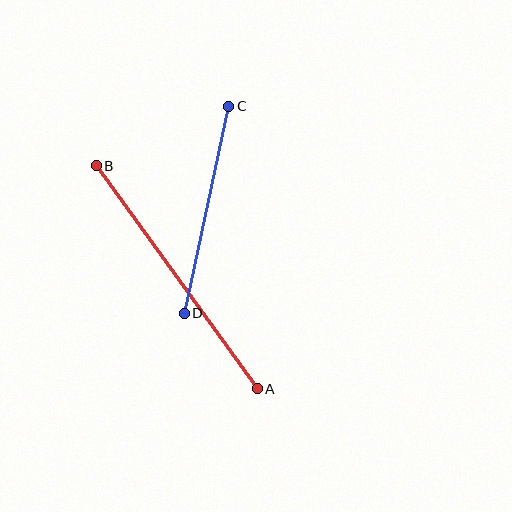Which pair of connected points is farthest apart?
Points A and B are farthest apart.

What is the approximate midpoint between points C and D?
The midpoint is at approximately (207, 210) pixels.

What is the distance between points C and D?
The distance is approximately 212 pixels.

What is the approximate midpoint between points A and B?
The midpoint is at approximately (177, 277) pixels.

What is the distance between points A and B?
The distance is approximately 275 pixels.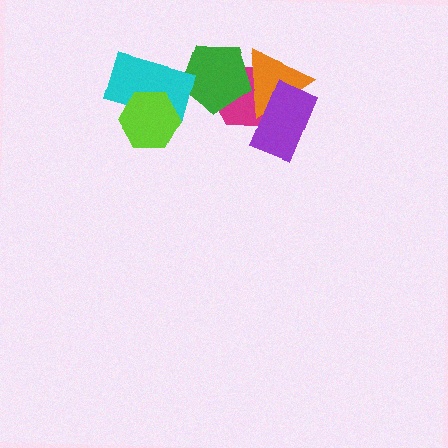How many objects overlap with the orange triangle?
3 objects overlap with the orange triangle.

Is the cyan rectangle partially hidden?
Yes, it is partially covered by another shape.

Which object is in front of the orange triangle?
The purple rectangle is in front of the orange triangle.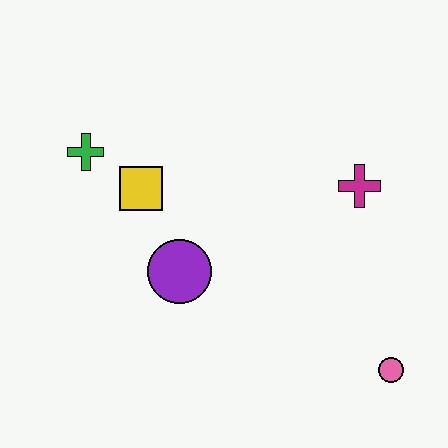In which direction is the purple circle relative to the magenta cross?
The purple circle is to the left of the magenta cross.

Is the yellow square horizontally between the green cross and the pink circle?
Yes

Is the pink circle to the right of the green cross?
Yes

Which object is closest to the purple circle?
The yellow square is closest to the purple circle.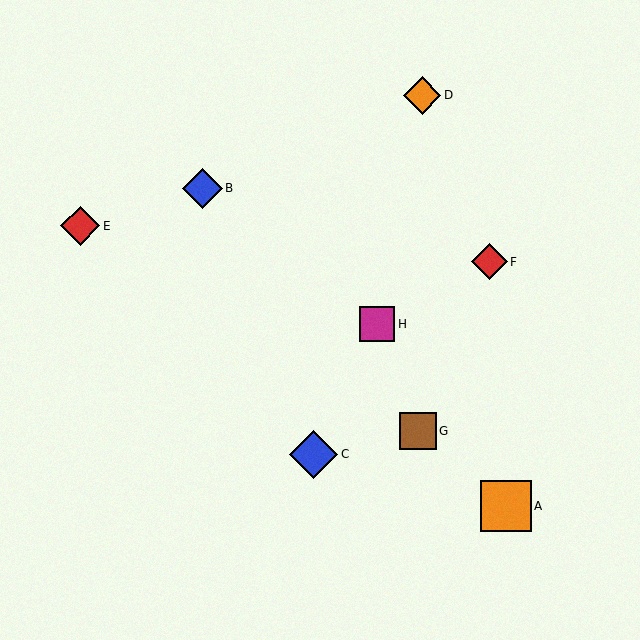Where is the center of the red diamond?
The center of the red diamond is at (490, 262).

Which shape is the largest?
The orange square (labeled A) is the largest.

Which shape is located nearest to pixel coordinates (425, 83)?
The orange diamond (labeled D) at (422, 95) is nearest to that location.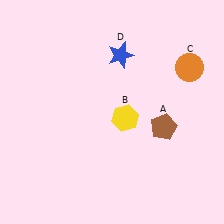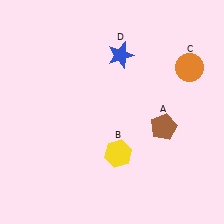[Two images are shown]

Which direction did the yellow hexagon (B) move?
The yellow hexagon (B) moved down.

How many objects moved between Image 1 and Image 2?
1 object moved between the two images.